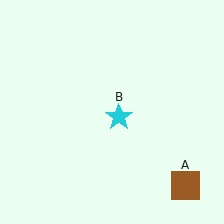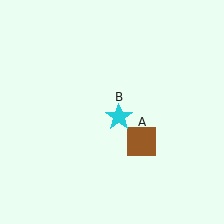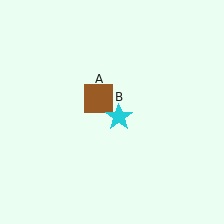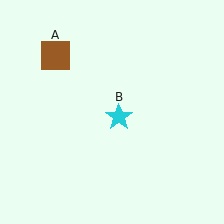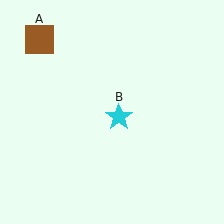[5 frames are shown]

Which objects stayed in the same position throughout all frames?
Cyan star (object B) remained stationary.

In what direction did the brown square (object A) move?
The brown square (object A) moved up and to the left.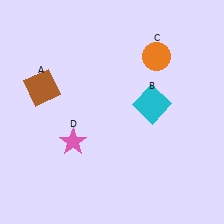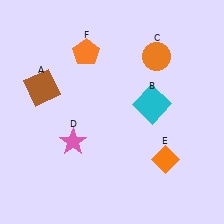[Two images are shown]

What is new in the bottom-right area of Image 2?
An orange diamond (E) was added in the bottom-right area of Image 2.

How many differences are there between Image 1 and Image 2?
There are 2 differences between the two images.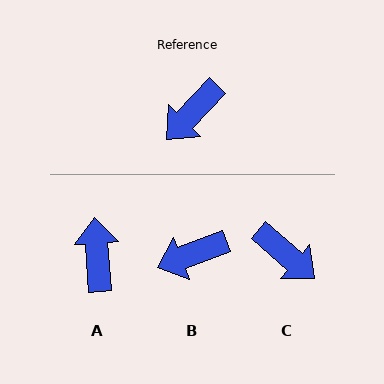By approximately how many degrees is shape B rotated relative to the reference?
Approximately 25 degrees clockwise.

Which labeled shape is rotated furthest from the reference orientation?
A, about 132 degrees away.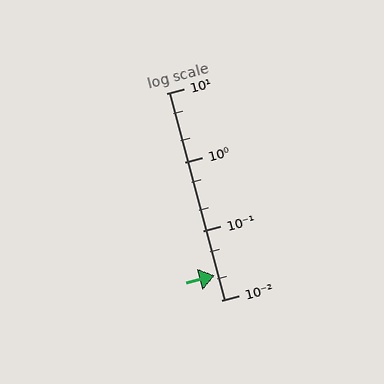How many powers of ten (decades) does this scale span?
The scale spans 3 decades, from 0.01 to 10.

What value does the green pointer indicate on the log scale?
The pointer indicates approximately 0.023.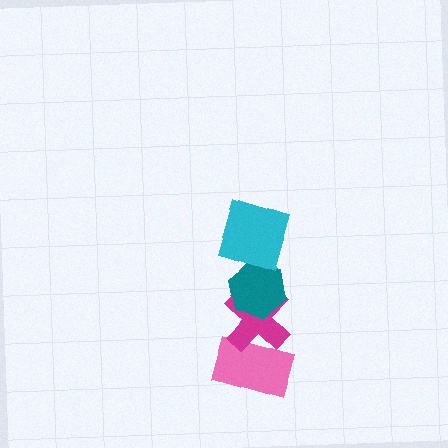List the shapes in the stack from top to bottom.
From top to bottom: the cyan square, the teal hexagon, the magenta cross, the pink rectangle.